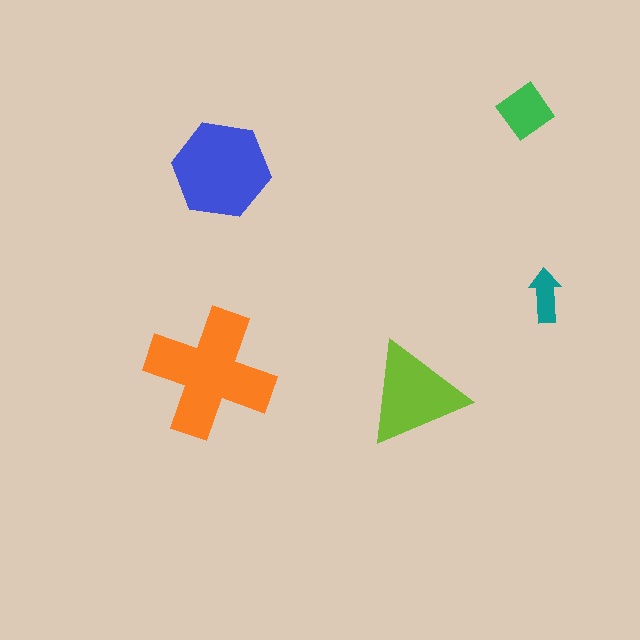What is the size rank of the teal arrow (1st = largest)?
5th.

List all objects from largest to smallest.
The orange cross, the blue hexagon, the lime triangle, the green diamond, the teal arrow.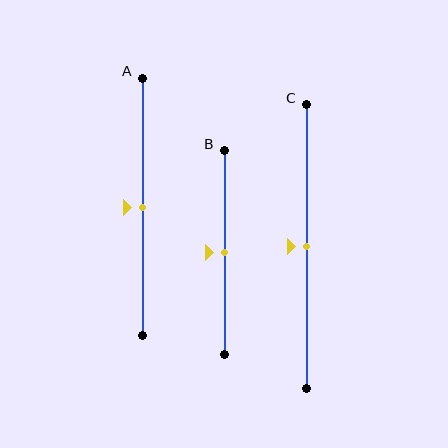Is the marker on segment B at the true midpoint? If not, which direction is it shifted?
Yes, the marker on segment B is at the true midpoint.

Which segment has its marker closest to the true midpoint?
Segment A has its marker closest to the true midpoint.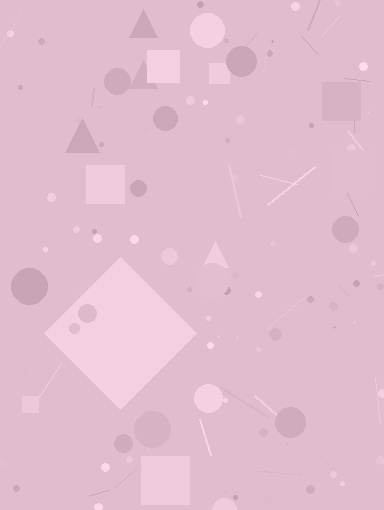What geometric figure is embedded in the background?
A diamond is embedded in the background.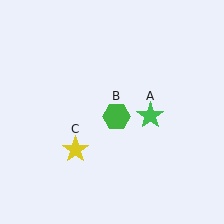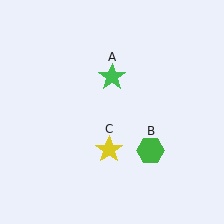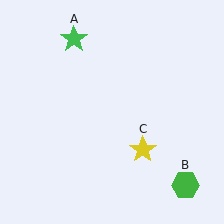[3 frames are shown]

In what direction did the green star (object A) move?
The green star (object A) moved up and to the left.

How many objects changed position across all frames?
3 objects changed position: green star (object A), green hexagon (object B), yellow star (object C).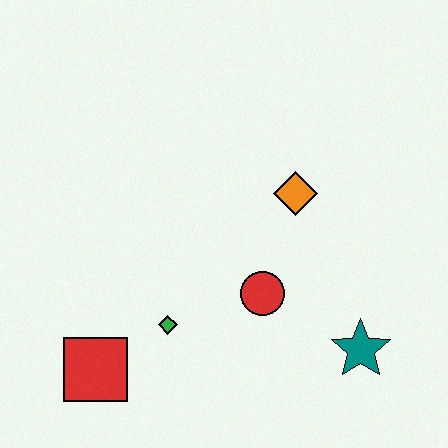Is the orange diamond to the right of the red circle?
Yes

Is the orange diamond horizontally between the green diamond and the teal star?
Yes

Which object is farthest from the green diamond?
The teal star is farthest from the green diamond.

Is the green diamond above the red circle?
No